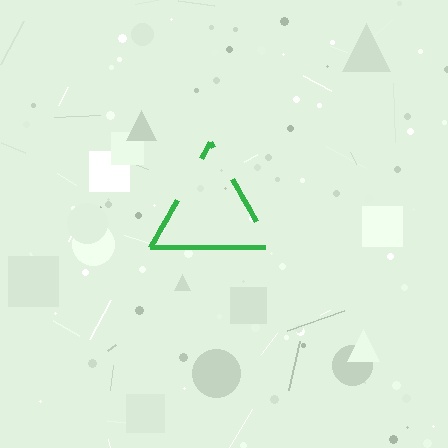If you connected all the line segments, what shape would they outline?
They would outline a triangle.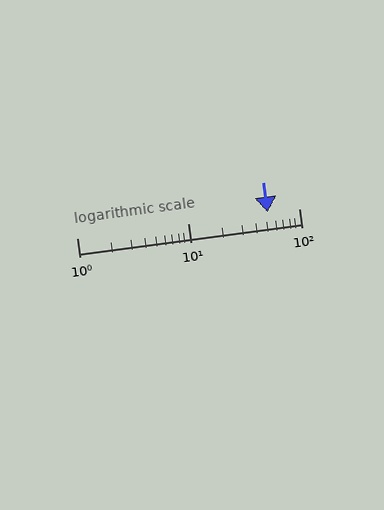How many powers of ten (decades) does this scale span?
The scale spans 2 decades, from 1 to 100.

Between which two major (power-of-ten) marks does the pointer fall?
The pointer is between 10 and 100.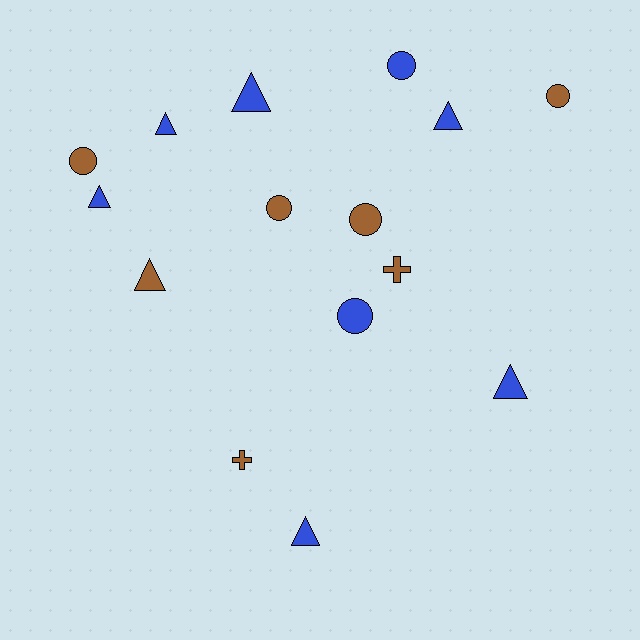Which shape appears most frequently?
Triangle, with 7 objects.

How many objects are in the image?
There are 15 objects.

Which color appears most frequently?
Blue, with 8 objects.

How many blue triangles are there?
There are 6 blue triangles.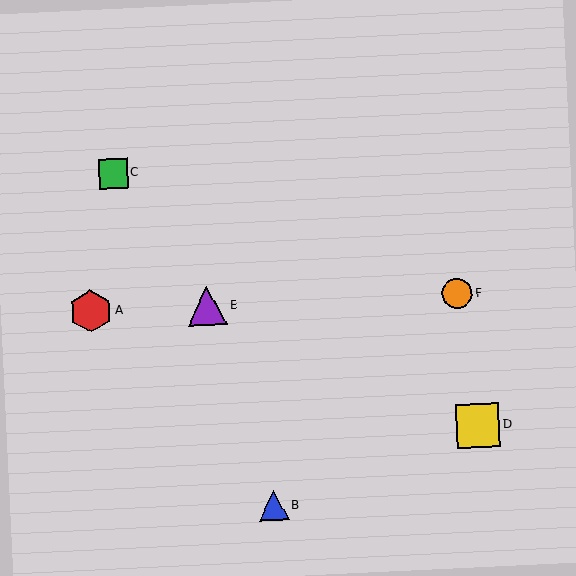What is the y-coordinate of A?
Object A is at y≈311.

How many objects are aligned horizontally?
3 objects (A, E, F) are aligned horizontally.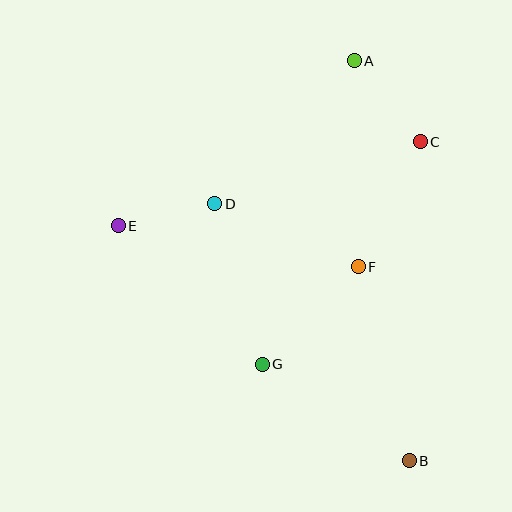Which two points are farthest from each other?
Points A and B are farthest from each other.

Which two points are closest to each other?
Points D and E are closest to each other.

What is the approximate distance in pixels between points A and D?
The distance between A and D is approximately 200 pixels.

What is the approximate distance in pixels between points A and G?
The distance between A and G is approximately 317 pixels.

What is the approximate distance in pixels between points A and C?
The distance between A and C is approximately 105 pixels.